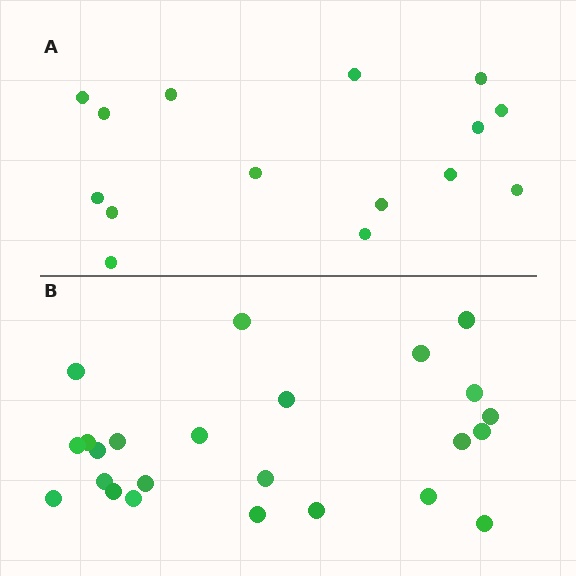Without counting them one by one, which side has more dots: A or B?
Region B (the bottom region) has more dots.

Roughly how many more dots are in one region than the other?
Region B has roughly 8 or so more dots than region A.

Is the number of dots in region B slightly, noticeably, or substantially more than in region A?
Region B has substantially more. The ratio is roughly 1.6 to 1.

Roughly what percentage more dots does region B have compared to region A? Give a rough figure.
About 60% more.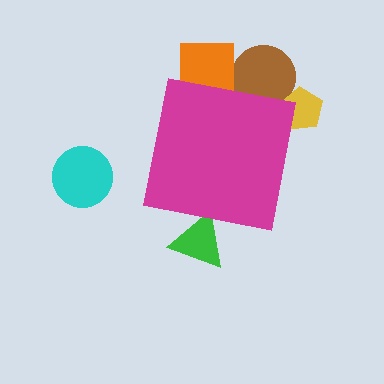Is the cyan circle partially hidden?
No, the cyan circle is fully visible.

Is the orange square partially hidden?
Yes, the orange square is partially hidden behind the magenta square.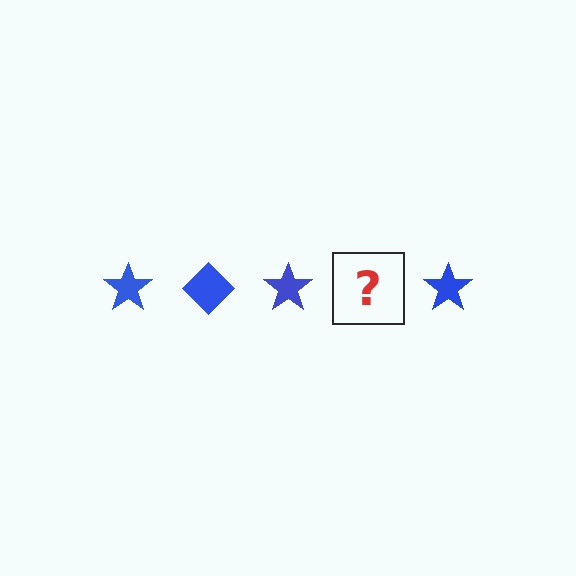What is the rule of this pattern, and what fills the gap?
The rule is that the pattern cycles through star, diamond shapes in blue. The gap should be filled with a blue diamond.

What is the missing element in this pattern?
The missing element is a blue diamond.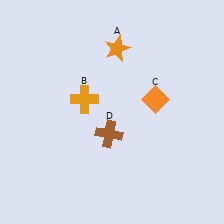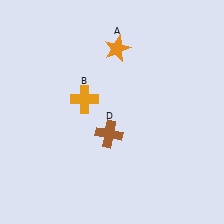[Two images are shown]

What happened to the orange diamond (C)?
The orange diamond (C) was removed in Image 2. It was in the top-right area of Image 1.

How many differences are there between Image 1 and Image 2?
There is 1 difference between the two images.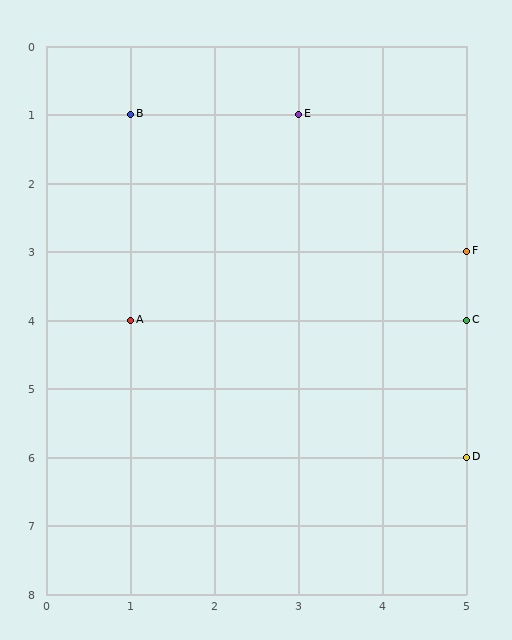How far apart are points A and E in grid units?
Points A and E are 2 columns and 3 rows apart (about 3.6 grid units diagonally).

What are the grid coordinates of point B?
Point B is at grid coordinates (1, 1).